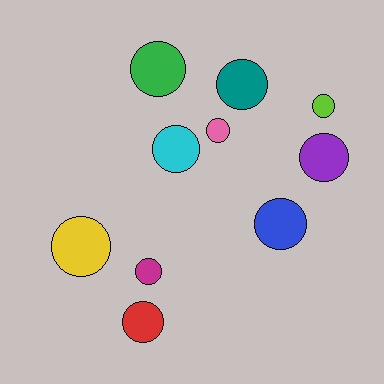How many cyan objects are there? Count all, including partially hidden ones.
There is 1 cyan object.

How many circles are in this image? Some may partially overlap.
There are 10 circles.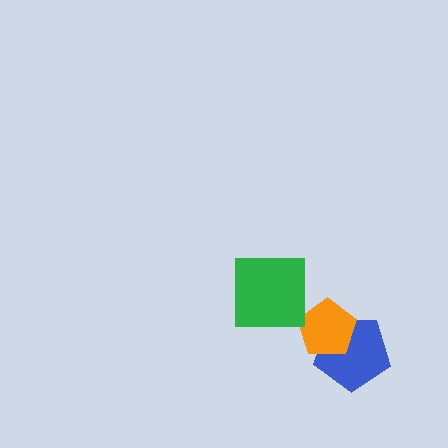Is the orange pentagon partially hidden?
No, no other shape covers it.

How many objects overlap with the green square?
0 objects overlap with the green square.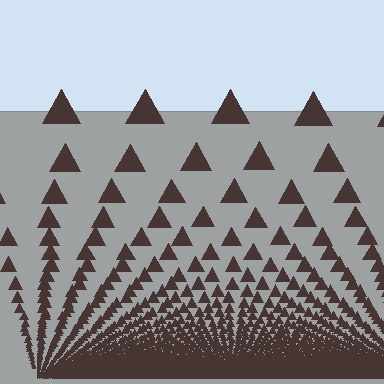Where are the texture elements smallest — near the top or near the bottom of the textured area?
Near the bottom.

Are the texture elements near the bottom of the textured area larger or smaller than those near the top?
Smaller. The gradient is inverted — elements near the bottom are smaller and denser.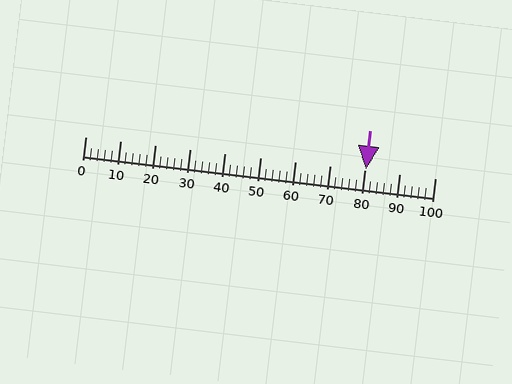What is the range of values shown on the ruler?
The ruler shows values from 0 to 100.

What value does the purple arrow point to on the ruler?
The purple arrow points to approximately 80.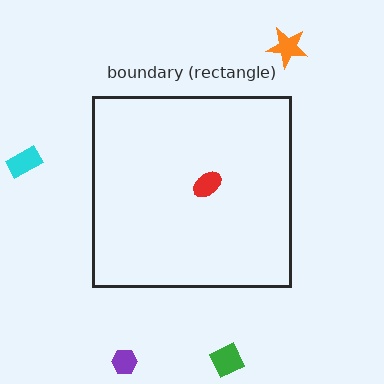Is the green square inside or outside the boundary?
Outside.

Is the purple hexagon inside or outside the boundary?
Outside.